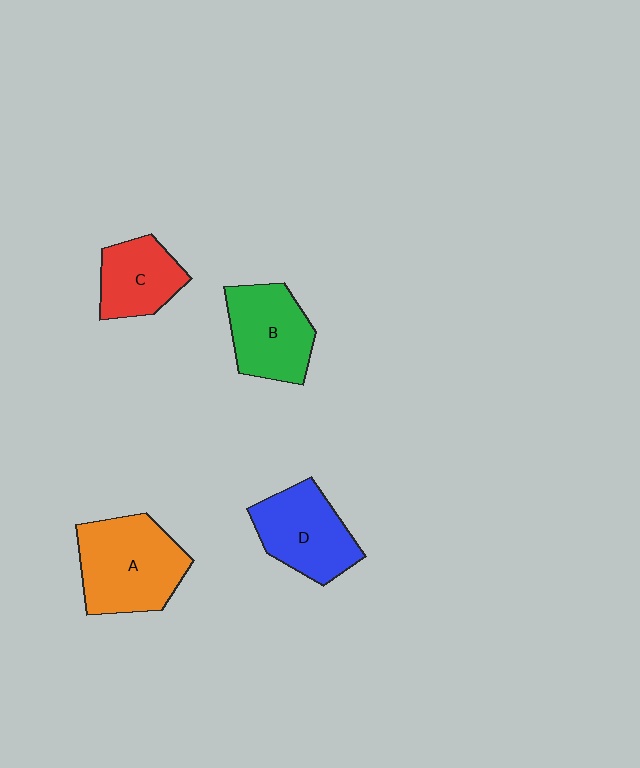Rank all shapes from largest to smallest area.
From largest to smallest: A (orange), D (blue), B (green), C (red).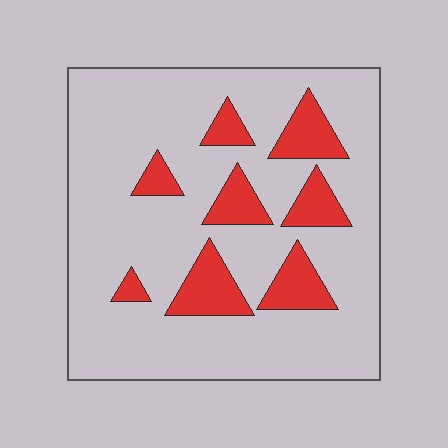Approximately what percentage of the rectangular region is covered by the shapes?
Approximately 20%.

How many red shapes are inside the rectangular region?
8.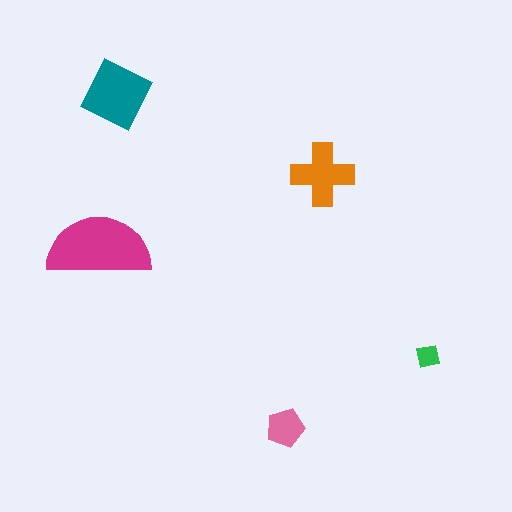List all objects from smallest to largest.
The green square, the pink pentagon, the orange cross, the teal square, the magenta semicircle.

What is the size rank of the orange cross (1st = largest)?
3rd.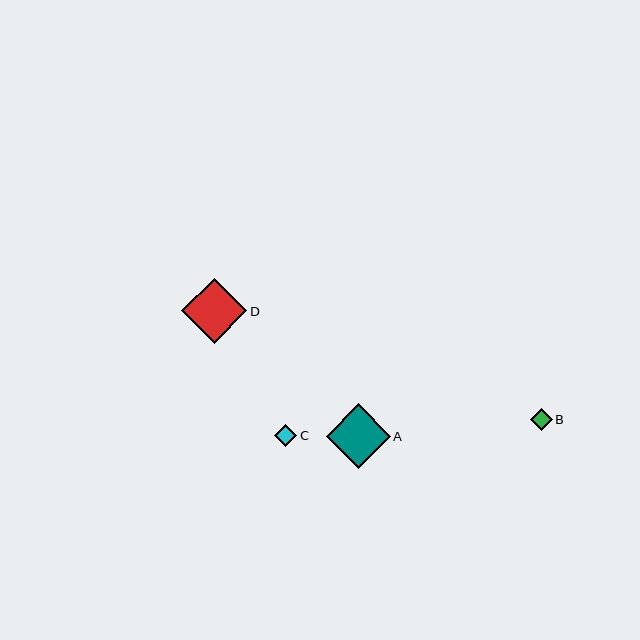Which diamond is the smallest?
Diamond B is the smallest with a size of approximately 22 pixels.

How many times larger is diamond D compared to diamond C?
Diamond D is approximately 2.9 times the size of diamond C.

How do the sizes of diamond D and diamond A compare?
Diamond D and diamond A are approximately the same size.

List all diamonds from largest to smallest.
From largest to smallest: D, A, C, B.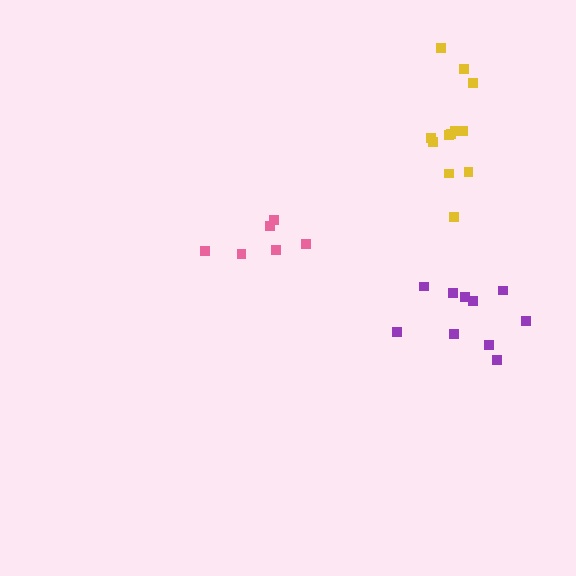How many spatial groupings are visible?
There are 3 spatial groupings.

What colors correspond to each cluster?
The clusters are colored: purple, pink, yellow.